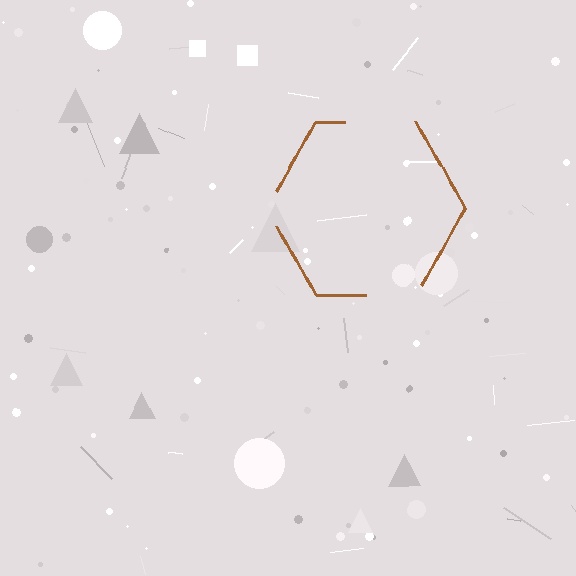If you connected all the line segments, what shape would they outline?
They would outline a hexagon.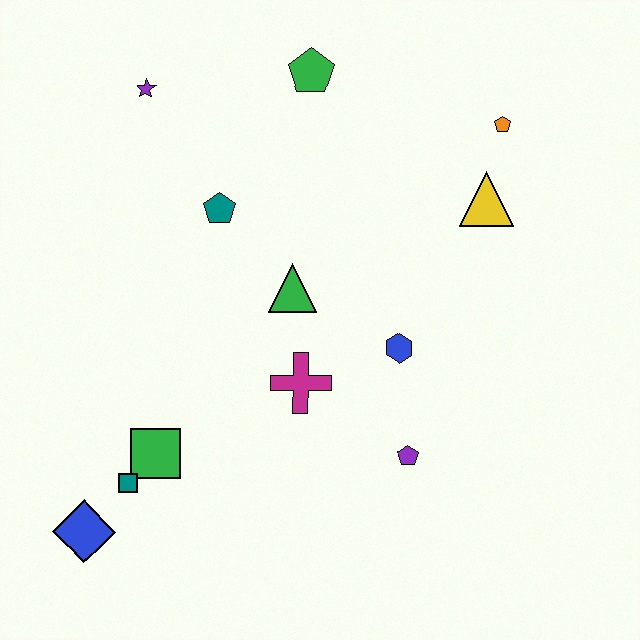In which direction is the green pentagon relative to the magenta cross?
The green pentagon is above the magenta cross.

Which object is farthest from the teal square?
The orange pentagon is farthest from the teal square.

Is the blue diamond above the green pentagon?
No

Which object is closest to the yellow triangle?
The orange pentagon is closest to the yellow triangle.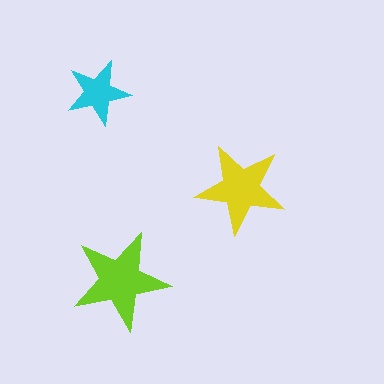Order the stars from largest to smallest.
the lime one, the yellow one, the cyan one.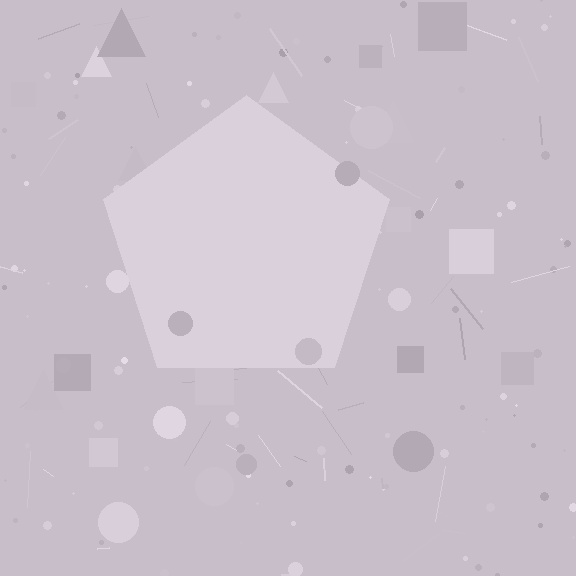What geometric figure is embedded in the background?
A pentagon is embedded in the background.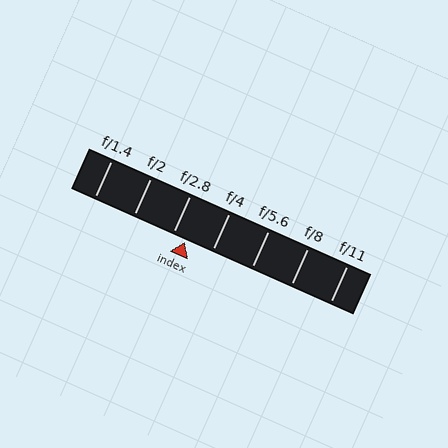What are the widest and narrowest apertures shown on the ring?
The widest aperture shown is f/1.4 and the narrowest is f/11.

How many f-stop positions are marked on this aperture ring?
There are 7 f-stop positions marked.